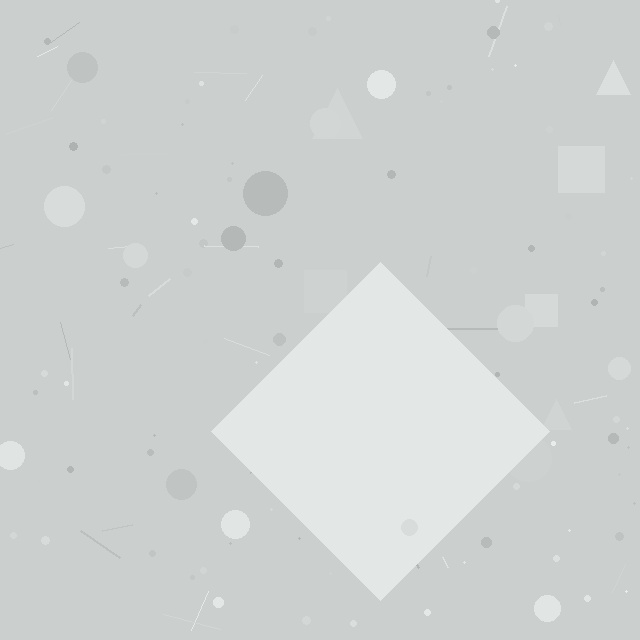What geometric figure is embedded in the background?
A diamond is embedded in the background.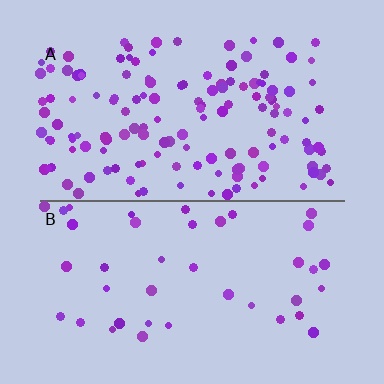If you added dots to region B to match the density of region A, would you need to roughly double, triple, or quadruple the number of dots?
Approximately triple.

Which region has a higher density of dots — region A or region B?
A (the top).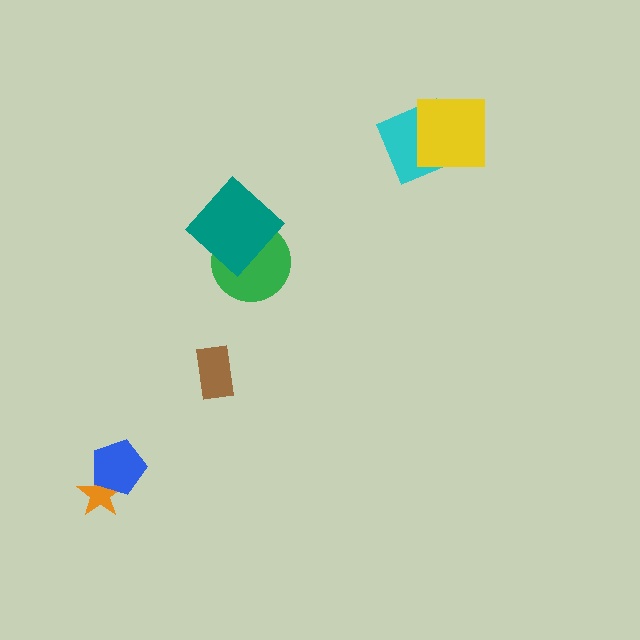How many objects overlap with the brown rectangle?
0 objects overlap with the brown rectangle.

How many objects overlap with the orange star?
1 object overlaps with the orange star.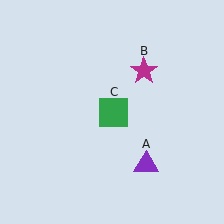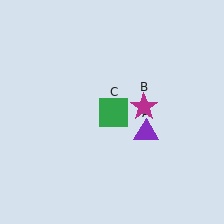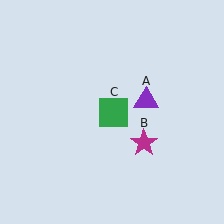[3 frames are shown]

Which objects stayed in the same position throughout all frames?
Green square (object C) remained stationary.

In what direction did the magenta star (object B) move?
The magenta star (object B) moved down.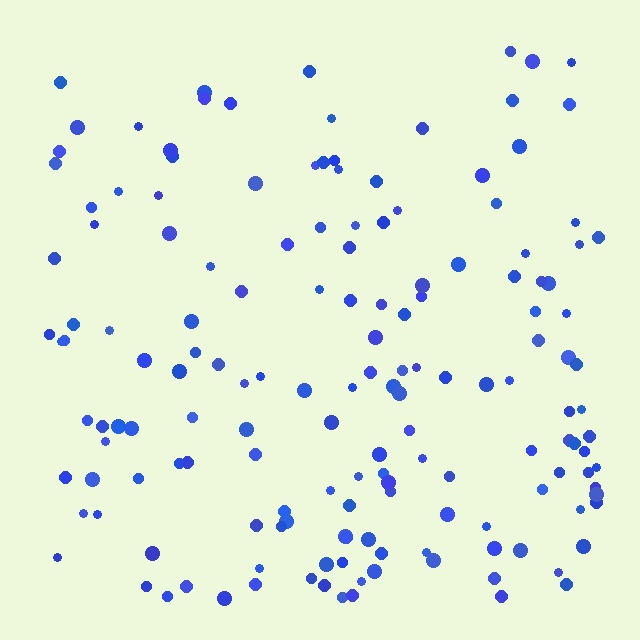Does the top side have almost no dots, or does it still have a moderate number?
Still a moderate number, just noticeably fewer than the bottom.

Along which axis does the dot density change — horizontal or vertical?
Vertical.